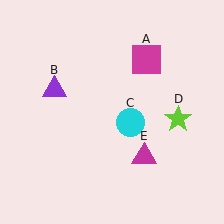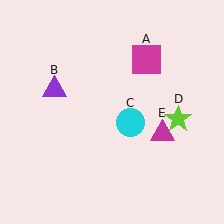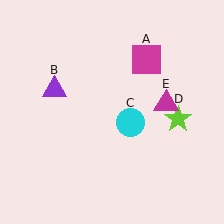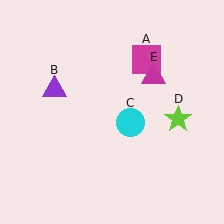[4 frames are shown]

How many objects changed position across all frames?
1 object changed position: magenta triangle (object E).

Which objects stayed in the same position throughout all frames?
Magenta square (object A) and purple triangle (object B) and cyan circle (object C) and lime star (object D) remained stationary.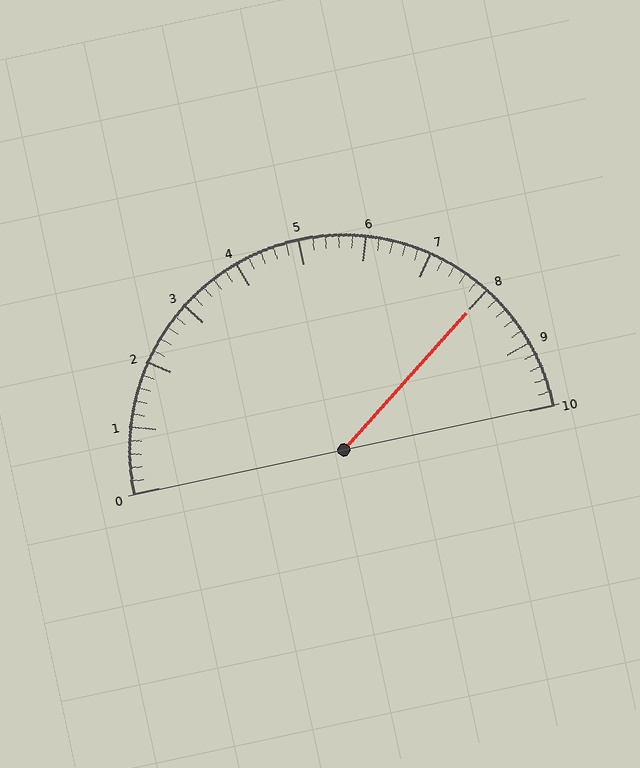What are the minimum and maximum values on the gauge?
The gauge ranges from 0 to 10.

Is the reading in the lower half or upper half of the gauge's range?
The reading is in the upper half of the range (0 to 10).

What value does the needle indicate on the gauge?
The needle indicates approximately 8.0.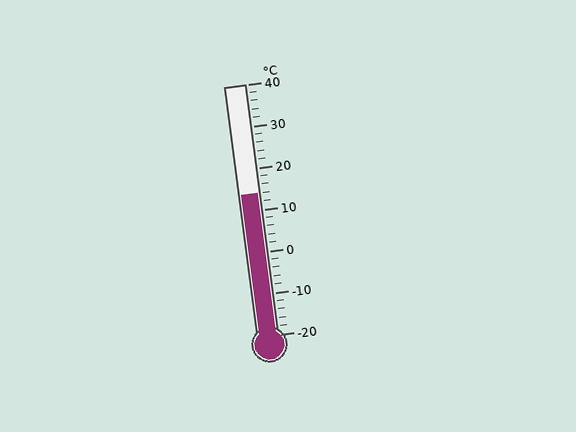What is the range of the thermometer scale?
The thermometer scale ranges from -20°C to 40°C.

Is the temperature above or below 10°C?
The temperature is above 10°C.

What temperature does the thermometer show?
The thermometer shows approximately 14°C.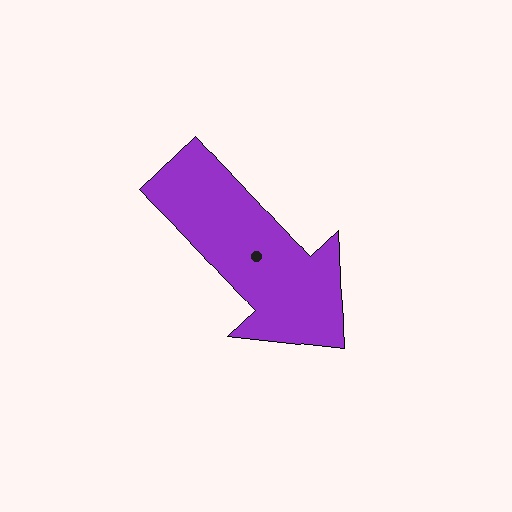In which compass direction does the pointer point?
Southeast.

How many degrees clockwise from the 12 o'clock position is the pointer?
Approximately 137 degrees.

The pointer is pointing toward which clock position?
Roughly 5 o'clock.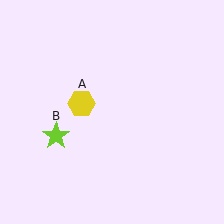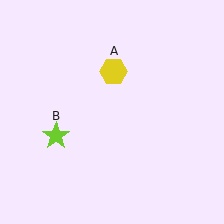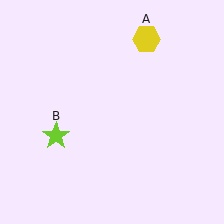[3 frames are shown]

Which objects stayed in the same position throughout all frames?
Lime star (object B) remained stationary.